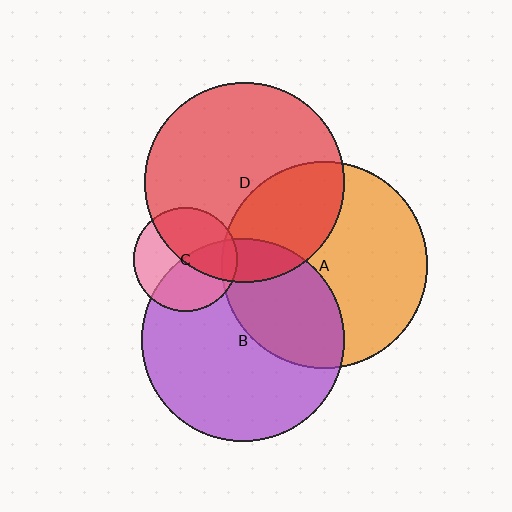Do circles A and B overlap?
Yes.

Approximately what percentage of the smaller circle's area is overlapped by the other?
Approximately 35%.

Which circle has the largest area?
Circle A (orange).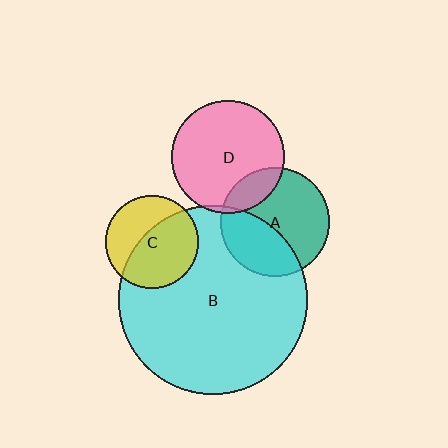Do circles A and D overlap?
Yes.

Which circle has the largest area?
Circle B (cyan).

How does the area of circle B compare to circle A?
Approximately 3.0 times.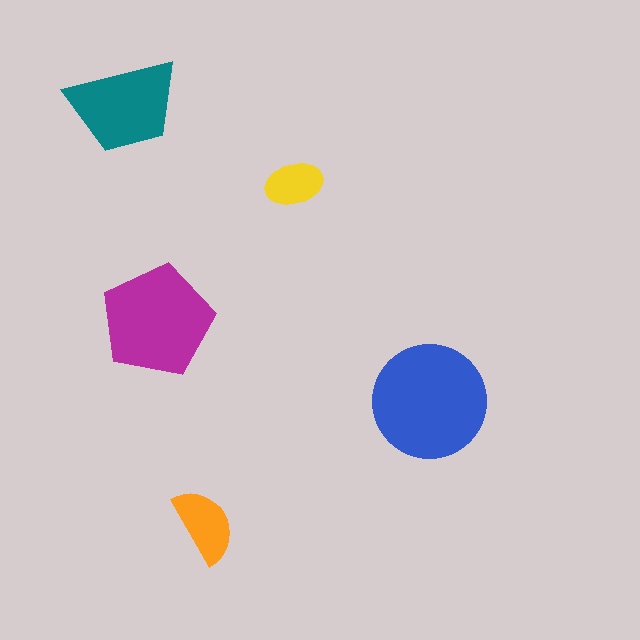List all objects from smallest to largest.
The yellow ellipse, the orange semicircle, the teal trapezoid, the magenta pentagon, the blue circle.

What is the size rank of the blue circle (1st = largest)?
1st.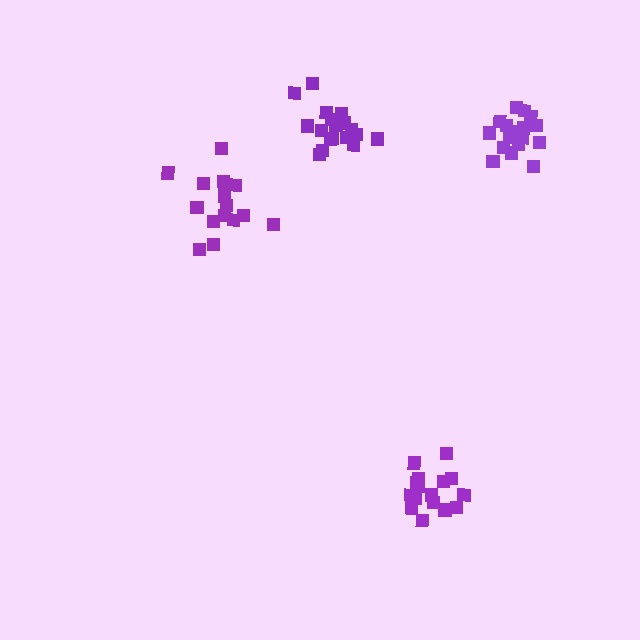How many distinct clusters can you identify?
There are 4 distinct clusters.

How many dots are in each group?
Group 1: 16 dots, Group 2: 16 dots, Group 3: 17 dots, Group 4: 18 dots (67 total).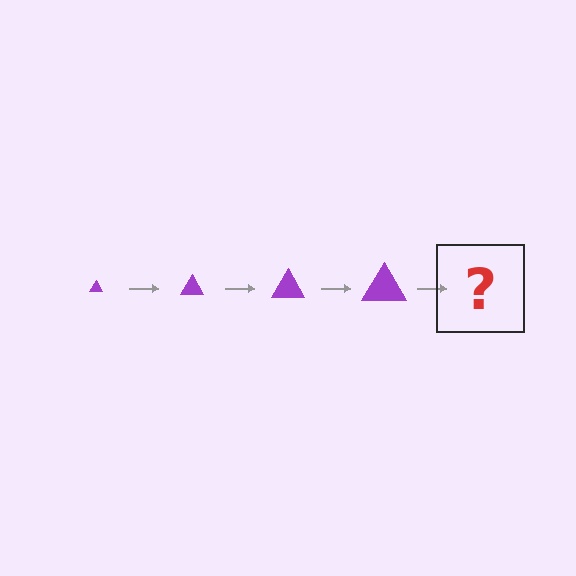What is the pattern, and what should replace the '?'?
The pattern is that the triangle gets progressively larger each step. The '?' should be a purple triangle, larger than the previous one.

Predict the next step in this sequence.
The next step is a purple triangle, larger than the previous one.